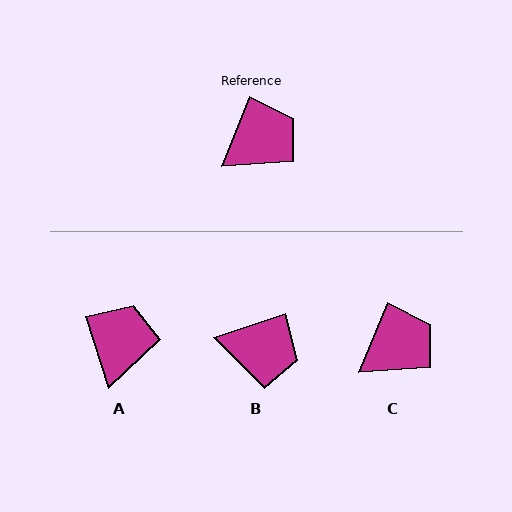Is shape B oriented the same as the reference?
No, it is off by about 49 degrees.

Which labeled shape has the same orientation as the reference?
C.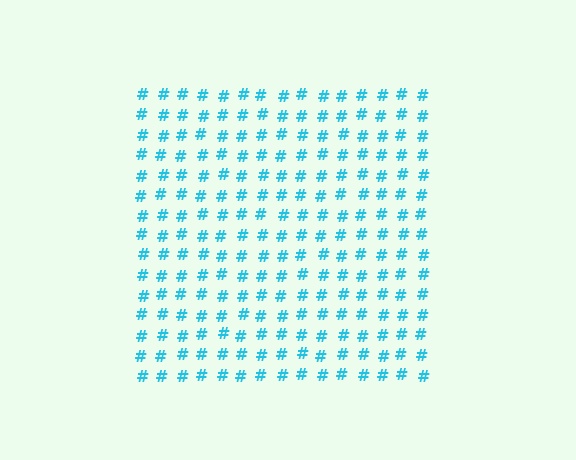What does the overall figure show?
The overall figure shows a square.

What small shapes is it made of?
It is made of small hash symbols.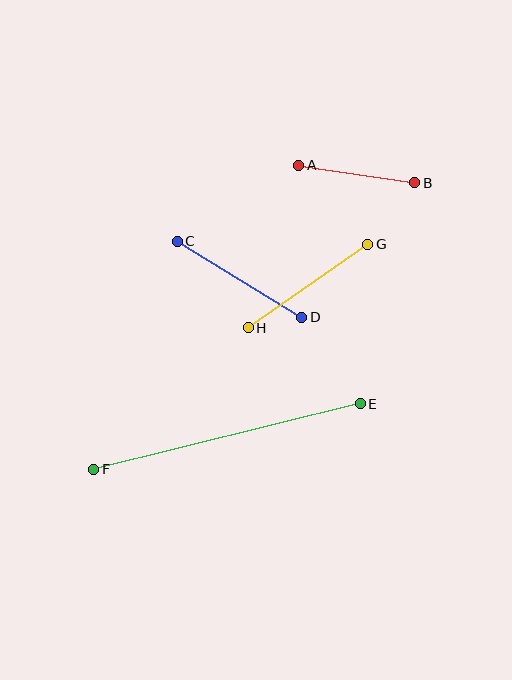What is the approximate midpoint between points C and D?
The midpoint is at approximately (239, 279) pixels.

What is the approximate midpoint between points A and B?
The midpoint is at approximately (357, 174) pixels.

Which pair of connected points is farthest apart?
Points E and F are farthest apart.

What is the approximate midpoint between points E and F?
The midpoint is at approximately (227, 436) pixels.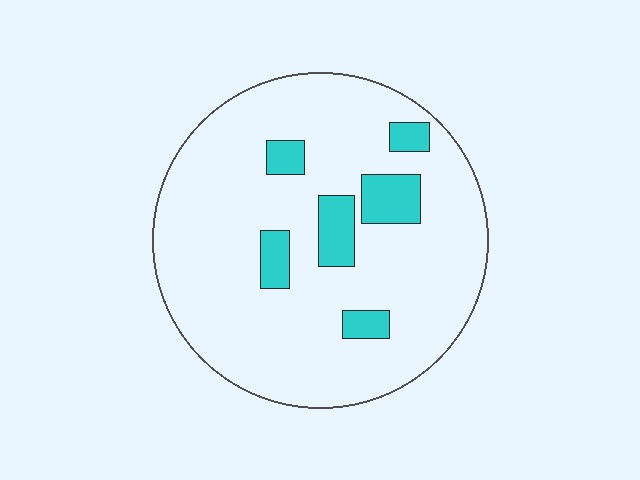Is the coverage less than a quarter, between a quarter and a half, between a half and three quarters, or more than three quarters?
Less than a quarter.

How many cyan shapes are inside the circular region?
6.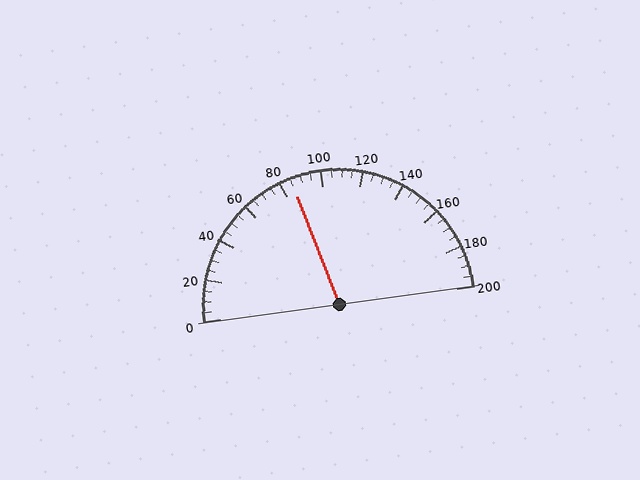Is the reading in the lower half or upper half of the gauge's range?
The reading is in the lower half of the range (0 to 200).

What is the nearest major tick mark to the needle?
The nearest major tick mark is 80.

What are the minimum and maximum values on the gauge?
The gauge ranges from 0 to 200.